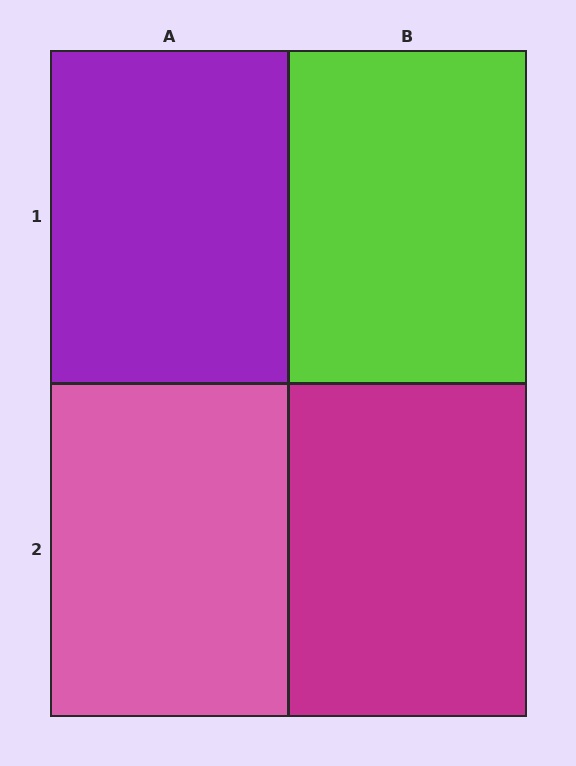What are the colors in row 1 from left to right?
Purple, lime.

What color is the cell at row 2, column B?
Magenta.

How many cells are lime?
1 cell is lime.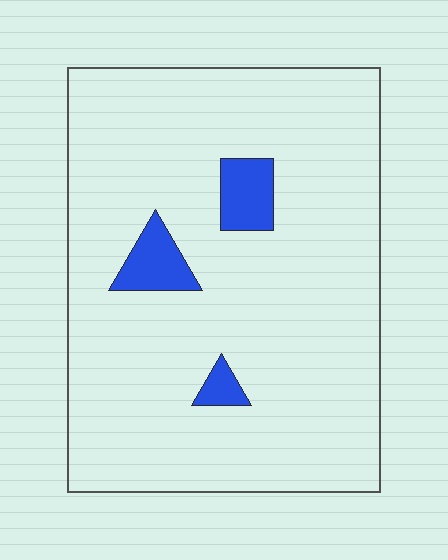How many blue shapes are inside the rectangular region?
3.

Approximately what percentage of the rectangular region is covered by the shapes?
Approximately 5%.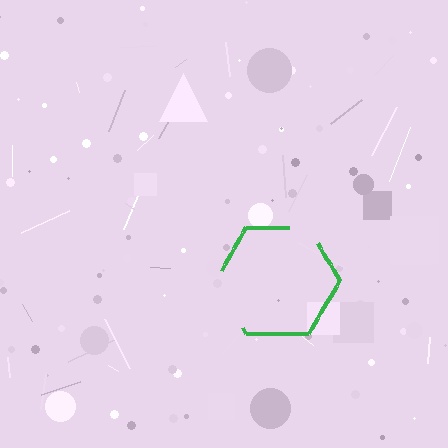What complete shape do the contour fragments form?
The contour fragments form a hexagon.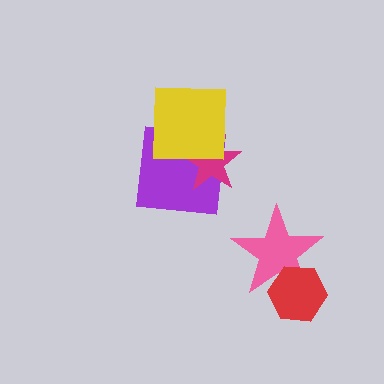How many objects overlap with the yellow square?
2 objects overlap with the yellow square.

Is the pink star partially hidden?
Yes, it is partially covered by another shape.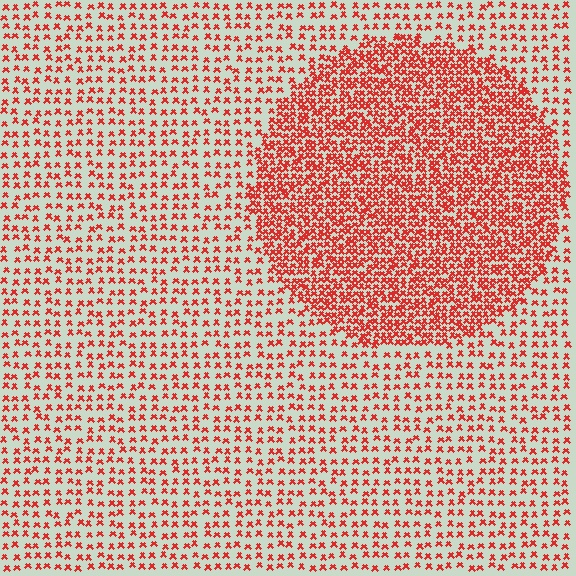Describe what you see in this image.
The image contains small red elements arranged at two different densities. A circle-shaped region is visible where the elements are more densely packed than the surrounding area.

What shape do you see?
I see a circle.